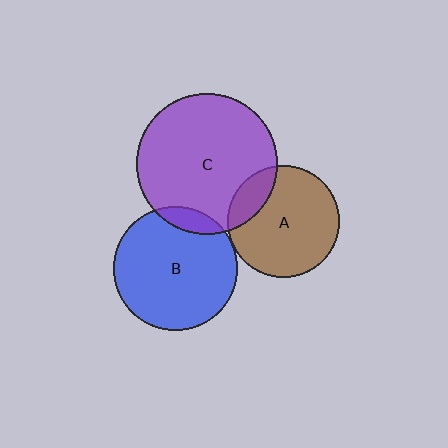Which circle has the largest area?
Circle C (purple).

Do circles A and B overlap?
Yes.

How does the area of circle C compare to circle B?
Approximately 1.3 times.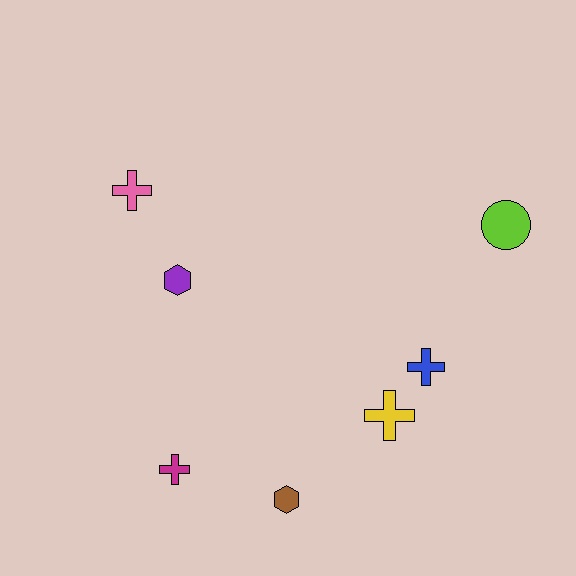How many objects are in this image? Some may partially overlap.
There are 7 objects.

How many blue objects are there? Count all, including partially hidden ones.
There is 1 blue object.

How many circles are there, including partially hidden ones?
There is 1 circle.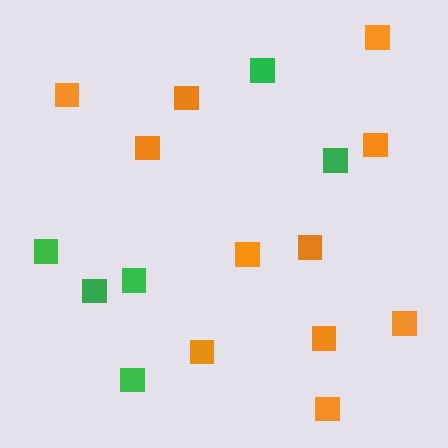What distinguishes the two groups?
There are 2 groups: one group of green squares (6) and one group of orange squares (11).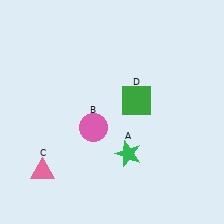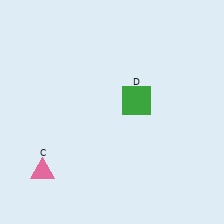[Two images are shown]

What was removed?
The green star (A), the pink circle (B) were removed in Image 2.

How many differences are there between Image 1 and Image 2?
There are 2 differences between the two images.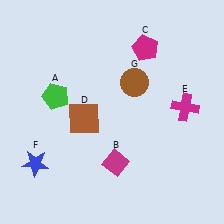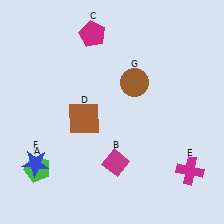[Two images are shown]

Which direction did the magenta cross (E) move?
The magenta cross (E) moved down.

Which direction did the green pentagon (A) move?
The green pentagon (A) moved down.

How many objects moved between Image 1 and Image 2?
3 objects moved between the two images.